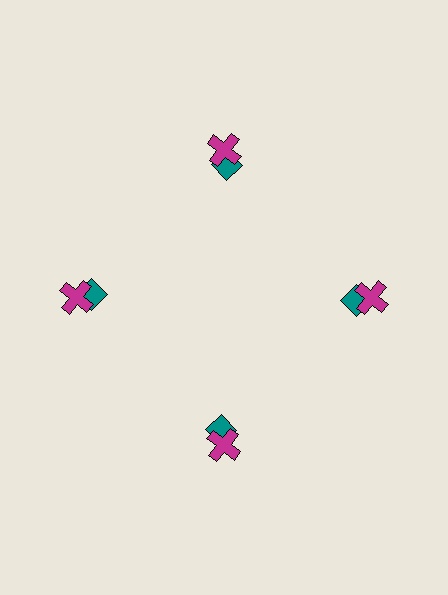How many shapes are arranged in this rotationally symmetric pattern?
There are 8 shapes, arranged in 4 groups of 2.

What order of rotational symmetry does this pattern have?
This pattern has 4-fold rotational symmetry.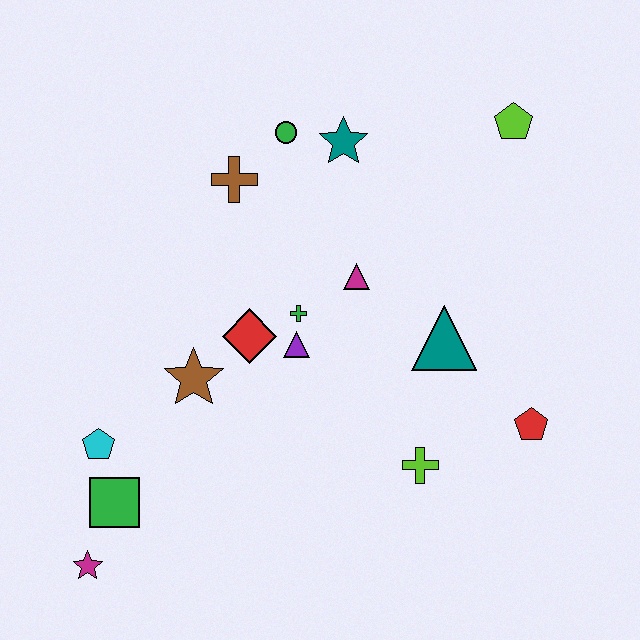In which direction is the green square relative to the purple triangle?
The green square is to the left of the purple triangle.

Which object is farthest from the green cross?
The magenta star is farthest from the green cross.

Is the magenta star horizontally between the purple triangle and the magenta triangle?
No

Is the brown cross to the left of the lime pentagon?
Yes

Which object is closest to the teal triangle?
The magenta triangle is closest to the teal triangle.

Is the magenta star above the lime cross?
No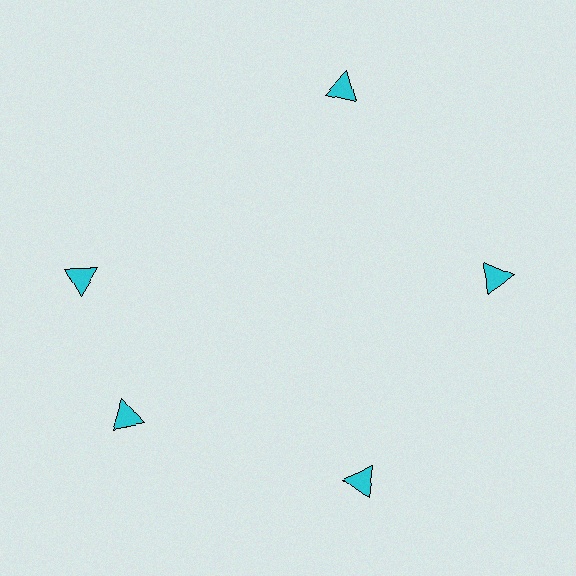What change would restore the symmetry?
The symmetry would be restored by rotating it back into even spacing with its neighbors so that all 5 triangles sit at equal angles and equal distance from the center.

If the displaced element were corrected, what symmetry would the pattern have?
It would have 5-fold rotational symmetry — the pattern would map onto itself every 72 degrees.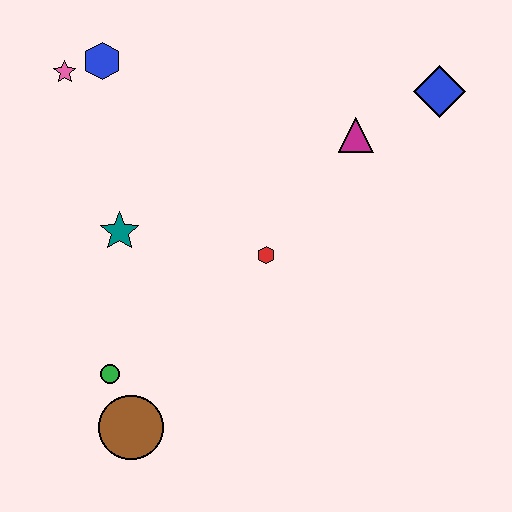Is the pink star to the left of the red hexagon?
Yes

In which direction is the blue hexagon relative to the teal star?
The blue hexagon is above the teal star.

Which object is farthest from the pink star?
The blue diamond is farthest from the pink star.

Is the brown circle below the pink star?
Yes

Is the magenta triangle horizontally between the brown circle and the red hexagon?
No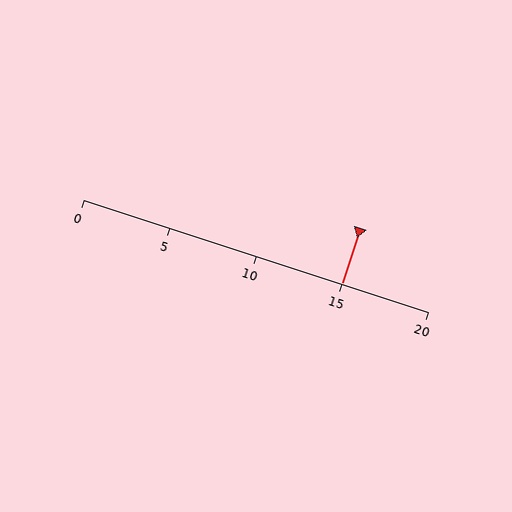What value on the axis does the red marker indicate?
The marker indicates approximately 15.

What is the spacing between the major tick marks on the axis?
The major ticks are spaced 5 apart.